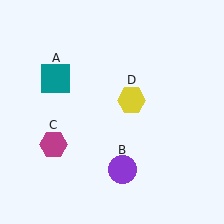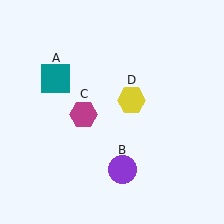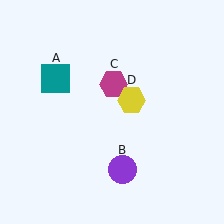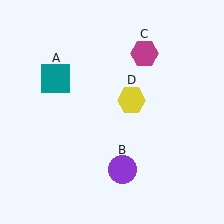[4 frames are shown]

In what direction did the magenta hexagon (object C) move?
The magenta hexagon (object C) moved up and to the right.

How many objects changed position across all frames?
1 object changed position: magenta hexagon (object C).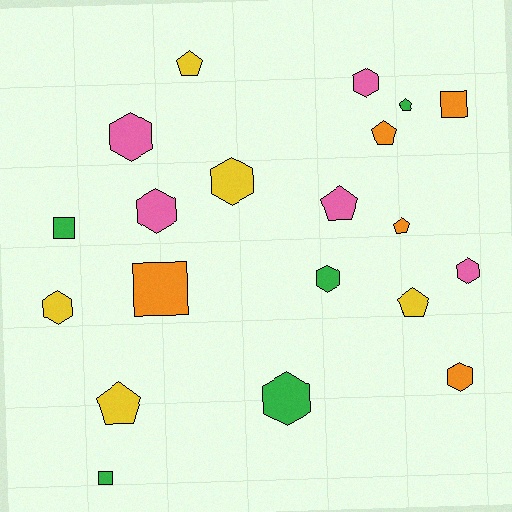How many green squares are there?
There are 2 green squares.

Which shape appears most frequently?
Hexagon, with 9 objects.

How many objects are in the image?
There are 20 objects.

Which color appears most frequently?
Yellow, with 5 objects.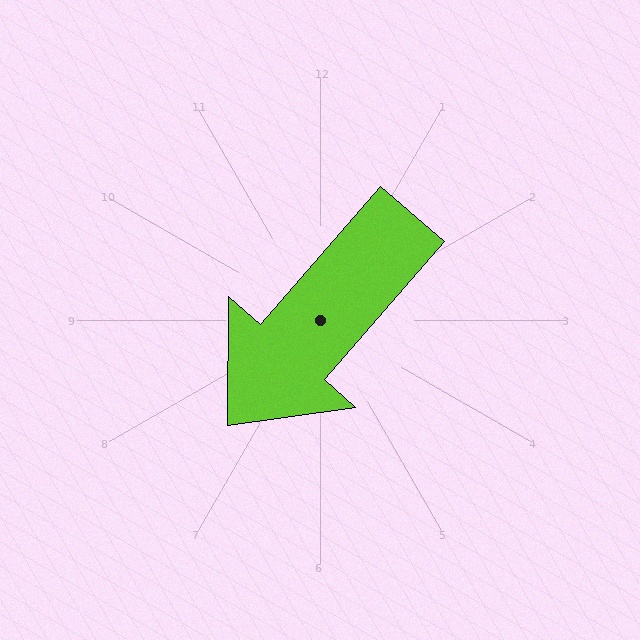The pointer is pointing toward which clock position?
Roughly 7 o'clock.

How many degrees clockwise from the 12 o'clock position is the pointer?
Approximately 221 degrees.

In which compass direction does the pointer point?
Southwest.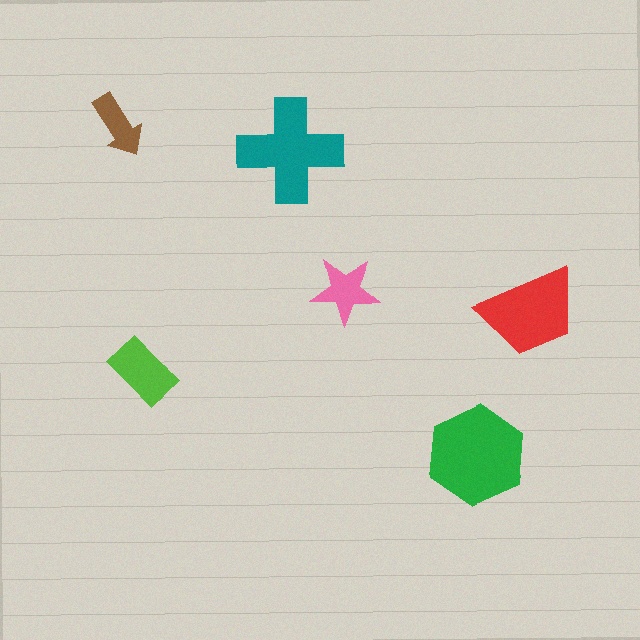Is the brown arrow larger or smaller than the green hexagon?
Smaller.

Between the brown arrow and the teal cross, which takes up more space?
The teal cross.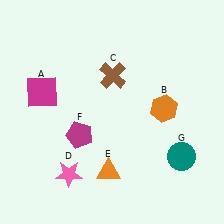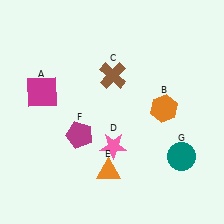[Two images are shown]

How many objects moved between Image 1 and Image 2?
1 object moved between the two images.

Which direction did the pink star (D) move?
The pink star (D) moved right.